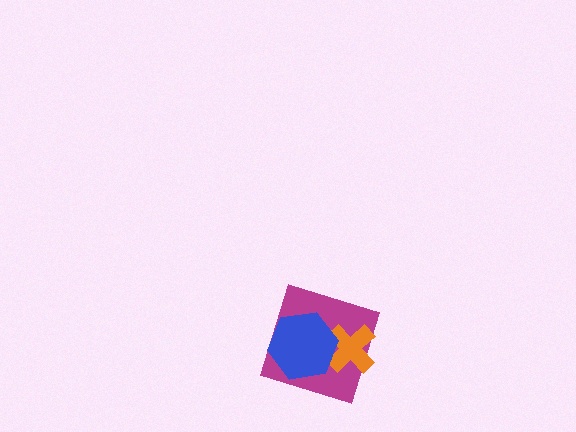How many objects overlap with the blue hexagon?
2 objects overlap with the blue hexagon.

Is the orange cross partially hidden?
Yes, it is partially covered by another shape.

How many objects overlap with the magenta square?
2 objects overlap with the magenta square.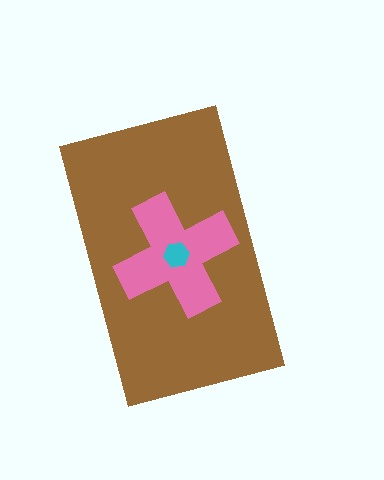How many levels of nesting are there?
3.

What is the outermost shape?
The brown rectangle.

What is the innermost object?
The cyan hexagon.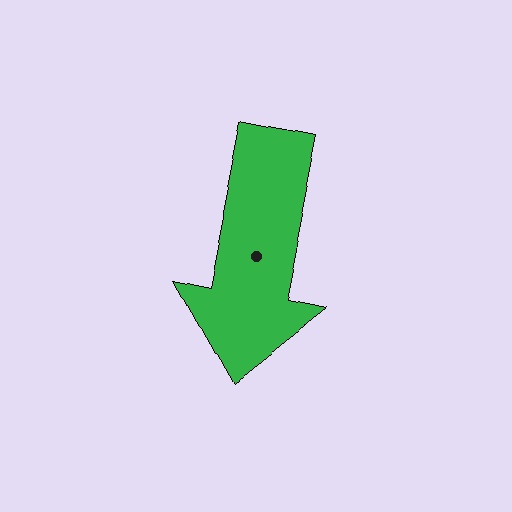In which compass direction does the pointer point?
South.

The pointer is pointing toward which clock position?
Roughly 6 o'clock.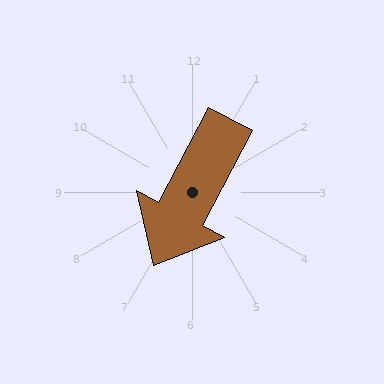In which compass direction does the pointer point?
Southwest.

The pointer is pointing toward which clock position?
Roughly 7 o'clock.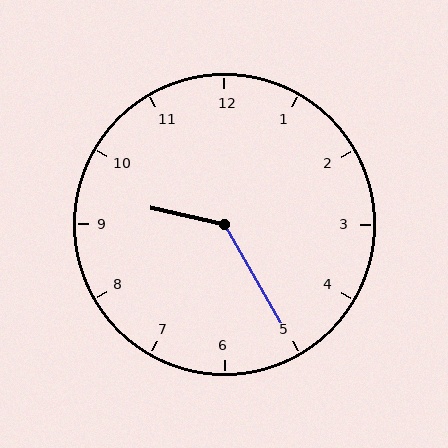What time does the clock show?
9:25.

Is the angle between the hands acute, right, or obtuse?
It is obtuse.